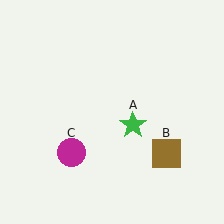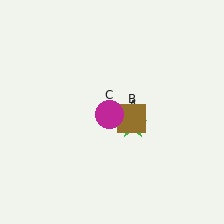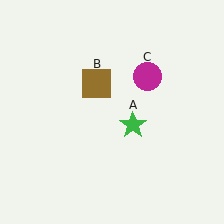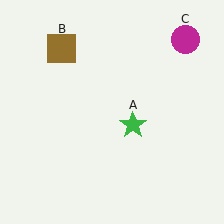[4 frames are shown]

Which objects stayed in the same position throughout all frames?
Green star (object A) remained stationary.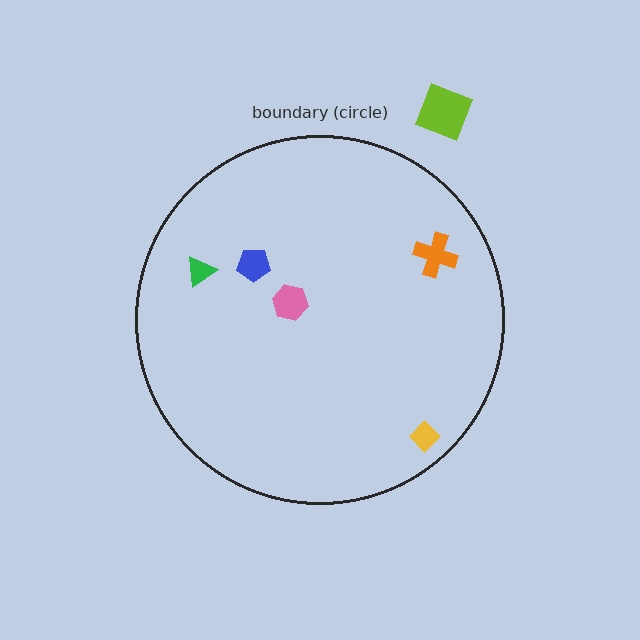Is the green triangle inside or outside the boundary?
Inside.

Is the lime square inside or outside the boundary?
Outside.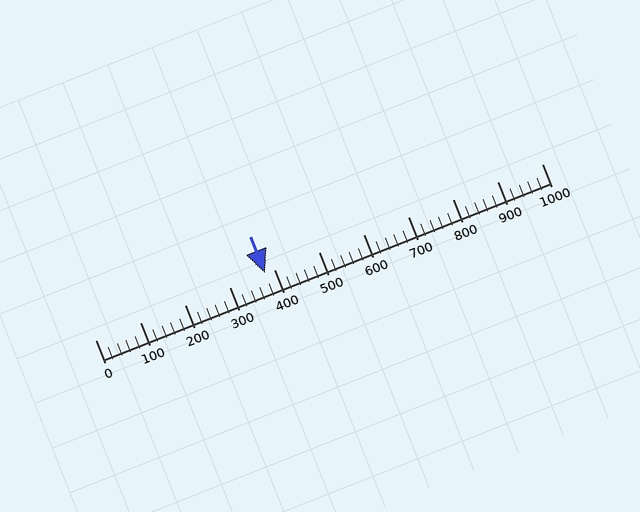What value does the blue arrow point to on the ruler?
The blue arrow points to approximately 380.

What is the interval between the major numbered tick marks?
The major tick marks are spaced 100 units apart.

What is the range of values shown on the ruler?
The ruler shows values from 0 to 1000.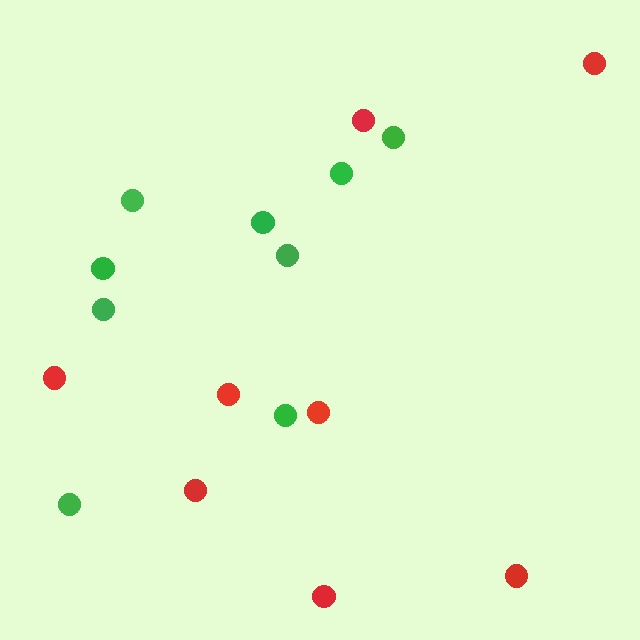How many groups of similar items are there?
There are 2 groups: one group of green circles (9) and one group of red circles (8).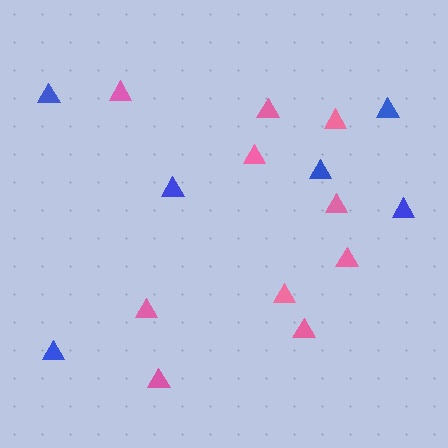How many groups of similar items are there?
There are 2 groups: one group of blue triangles (6) and one group of pink triangles (10).